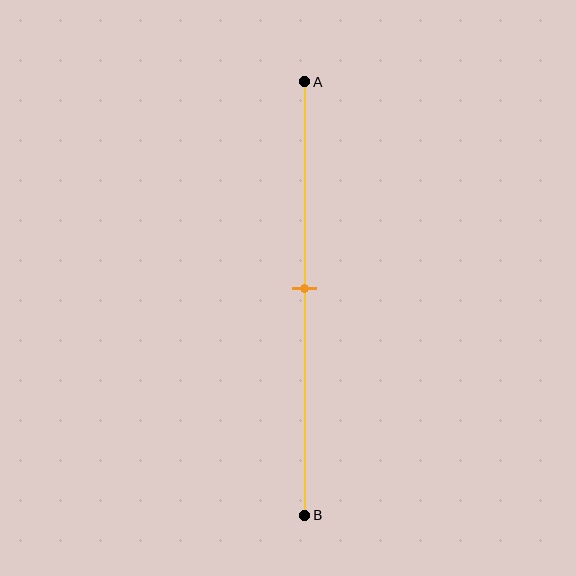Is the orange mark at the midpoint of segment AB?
Yes, the mark is approximately at the midpoint.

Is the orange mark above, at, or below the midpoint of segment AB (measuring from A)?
The orange mark is approximately at the midpoint of segment AB.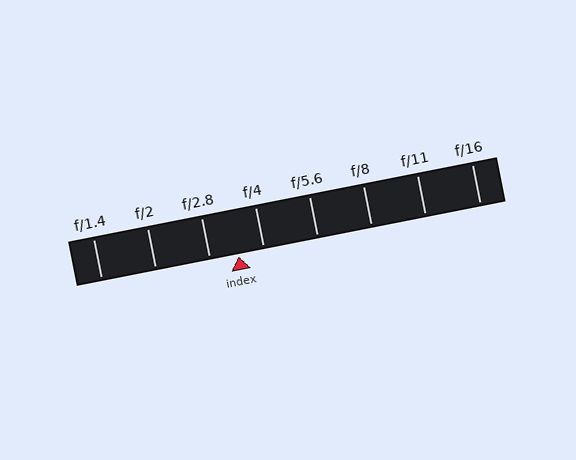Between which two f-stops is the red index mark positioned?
The index mark is between f/2.8 and f/4.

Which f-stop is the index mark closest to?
The index mark is closest to f/4.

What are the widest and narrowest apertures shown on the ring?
The widest aperture shown is f/1.4 and the narrowest is f/16.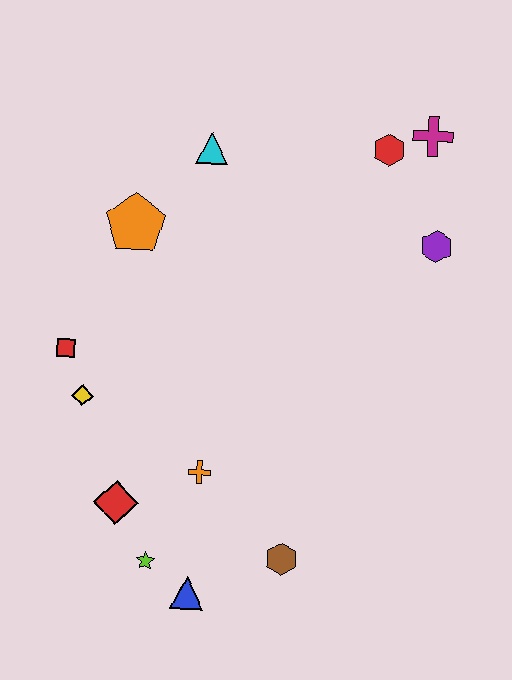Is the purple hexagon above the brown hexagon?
Yes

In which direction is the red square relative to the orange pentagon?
The red square is below the orange pentagon.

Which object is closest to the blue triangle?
The lime star is closest to the blue triangle.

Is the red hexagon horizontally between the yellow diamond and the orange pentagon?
No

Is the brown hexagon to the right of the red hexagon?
No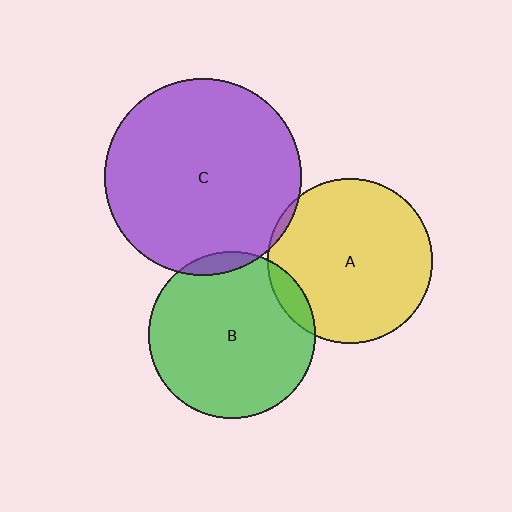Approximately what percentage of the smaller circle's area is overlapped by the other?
Approximately 5%.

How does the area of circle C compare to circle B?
Approximately 1.4 times.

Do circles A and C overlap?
Yes.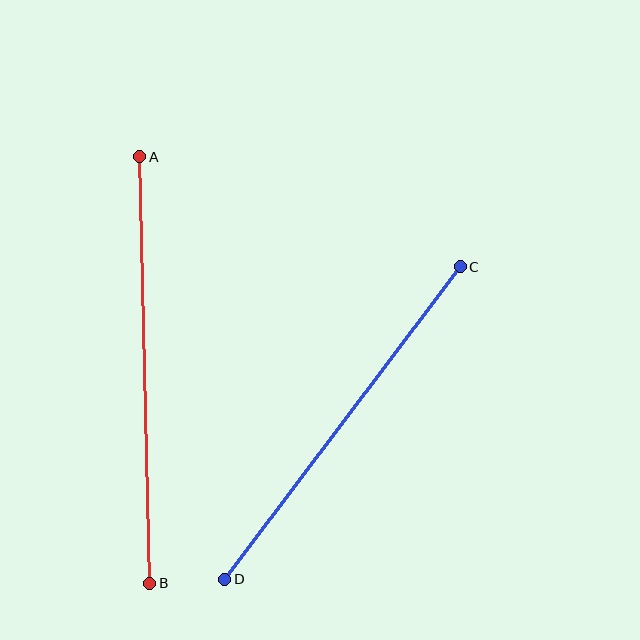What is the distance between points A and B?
The distance is approximately 426 pixels.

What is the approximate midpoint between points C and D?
The midpoint is at approximately (342, 423) pixels.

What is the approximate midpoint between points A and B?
The midpoint is at approximately (145, 370) pixels.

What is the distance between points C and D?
The distance is approximately 391 pixels.